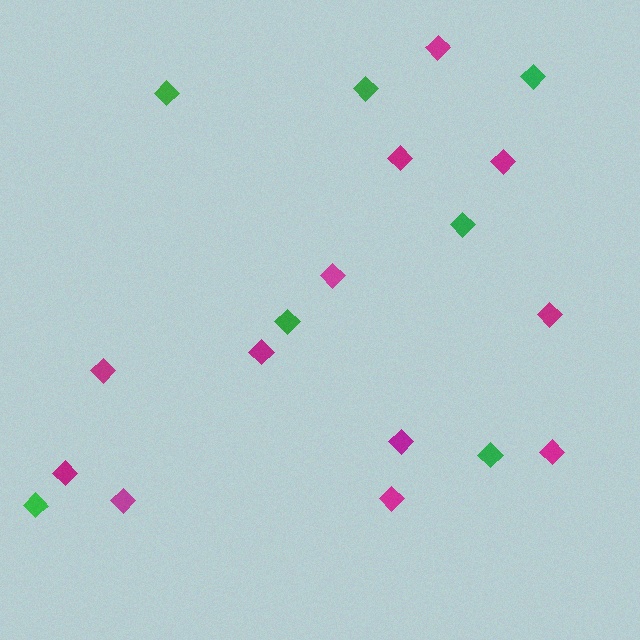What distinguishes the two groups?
There are 2 groups: one group of magenta diamonds (12) and one group of green diamonds (7).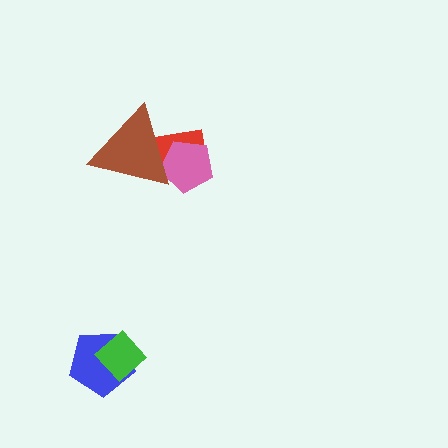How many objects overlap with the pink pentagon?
2 objects overlap with the pink pentagon.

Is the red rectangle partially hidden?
Yes, it is partially covered by another shape.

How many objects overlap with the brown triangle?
2 objects overlap with the brown triangle.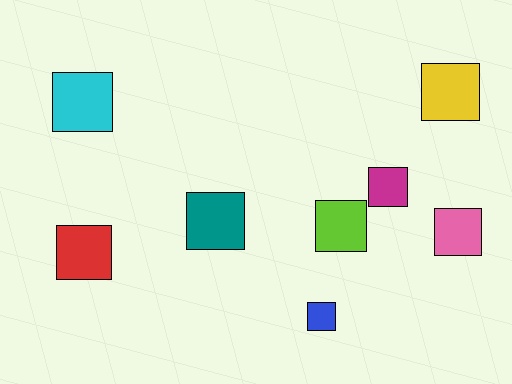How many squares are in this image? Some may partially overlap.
There are 8 squares.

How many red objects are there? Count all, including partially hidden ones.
There is 1 red object.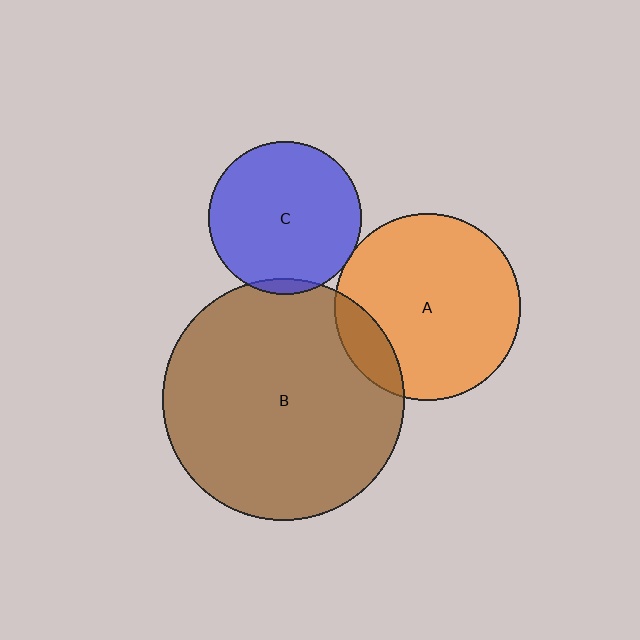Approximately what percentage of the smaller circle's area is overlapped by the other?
Approximately 5%.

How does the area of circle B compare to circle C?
Approximately 2.5 times.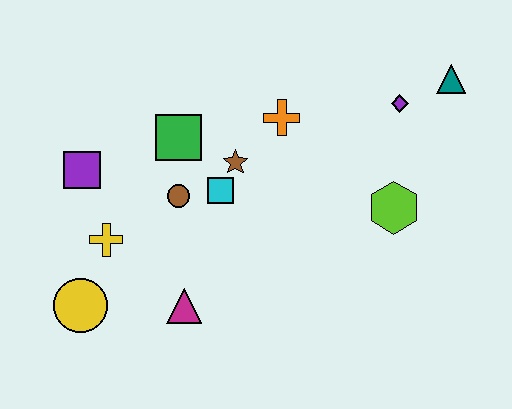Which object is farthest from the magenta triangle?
The teal triangle is farthest from the magenta triangle.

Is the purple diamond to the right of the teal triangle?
No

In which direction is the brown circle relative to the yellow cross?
The brown circle is to the right of the yellow cross.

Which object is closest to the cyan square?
The brown star is closest to the cyan square.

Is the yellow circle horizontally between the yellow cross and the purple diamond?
No